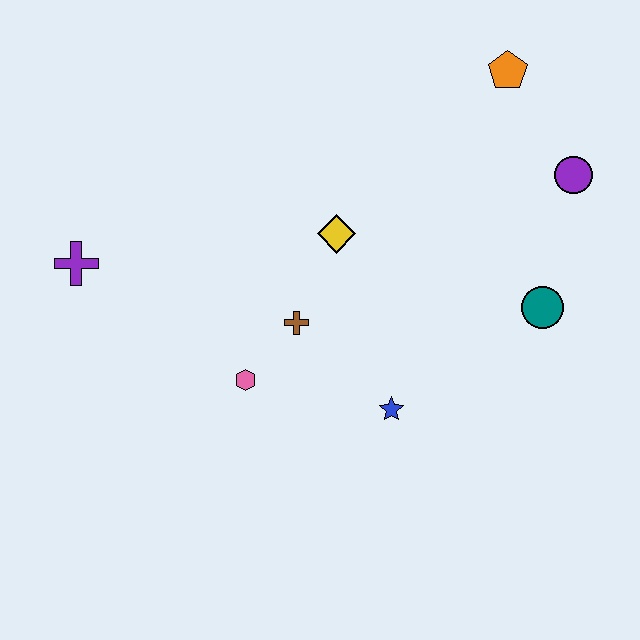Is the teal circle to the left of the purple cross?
No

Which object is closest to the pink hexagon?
The brown cross is closest to the pink hexagon.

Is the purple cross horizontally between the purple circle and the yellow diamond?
No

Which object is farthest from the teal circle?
The purple cross is farthest from the teal circle.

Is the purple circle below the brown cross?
No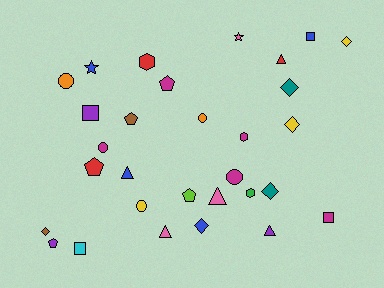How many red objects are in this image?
There are 3 red objects.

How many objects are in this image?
There are 30 objects.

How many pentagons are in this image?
There are 5 pentagons.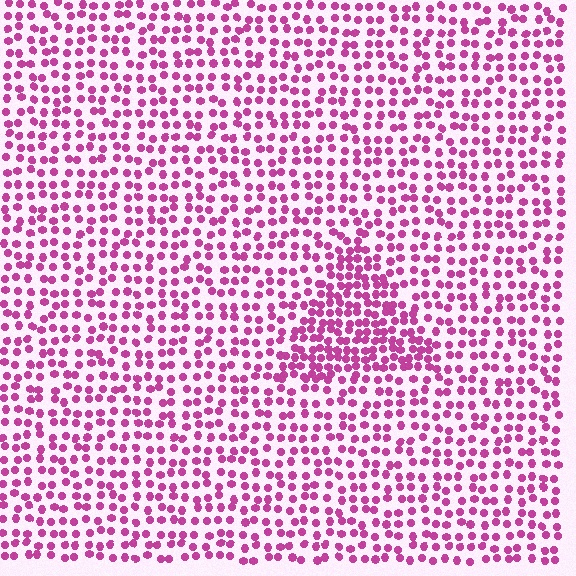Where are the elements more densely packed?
The elements are more densely packed inside the triangle boundary.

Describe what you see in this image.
The image contains small magenta elements arranged at two different densities. A triangle-shaped region is visible where the elements are more densely packed than the surrounding area.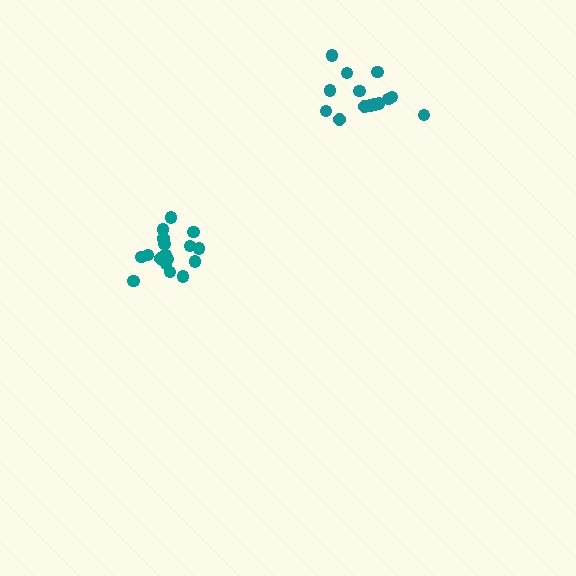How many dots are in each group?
Group 1: 14 dots, Group 2: 17 dots (31 total).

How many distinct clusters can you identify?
There are 2 distinct clusters.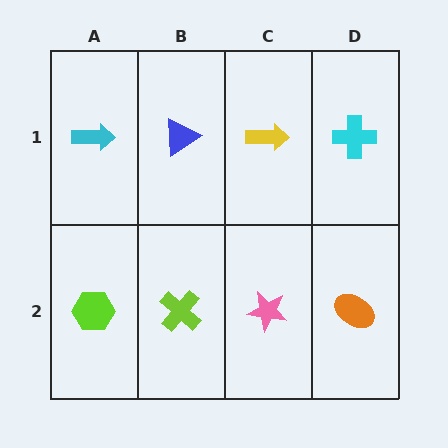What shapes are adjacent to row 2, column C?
A yellow arrow (row 1, column C), a lime cross (row 2, column B), an orange ellipse (row 2, column D).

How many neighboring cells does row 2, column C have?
3.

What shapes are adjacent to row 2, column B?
A blue triangle (row 1, column B), a lime hexagon (row 2, column A), a pink star (row 2, column C).